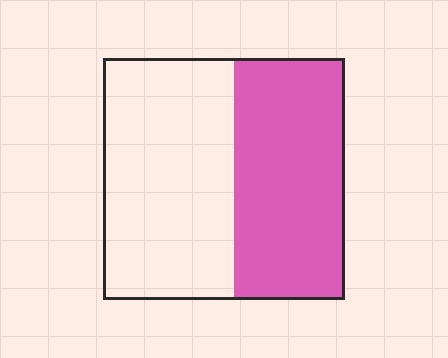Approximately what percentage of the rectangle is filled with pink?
Approximately 45%.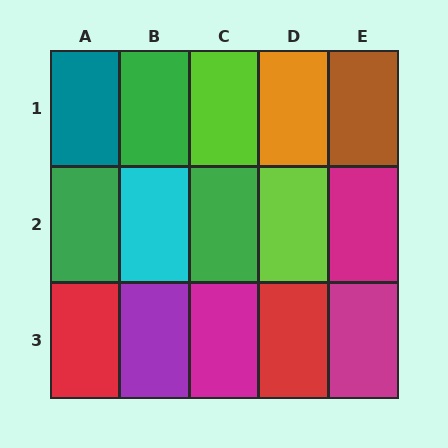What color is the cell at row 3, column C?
Magenta.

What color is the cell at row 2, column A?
Green.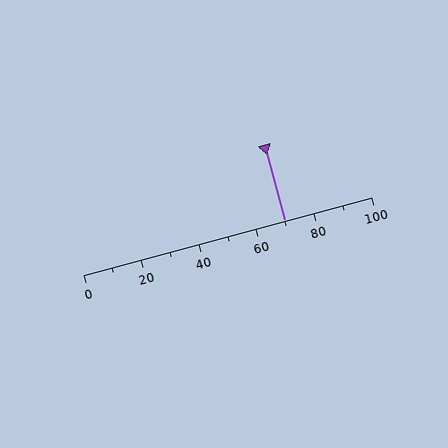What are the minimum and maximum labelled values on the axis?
The axis runs from 0 to 100.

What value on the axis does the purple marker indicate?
The marker indicates approximately 70.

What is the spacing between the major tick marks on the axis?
The major ticks are spaced 20 apart.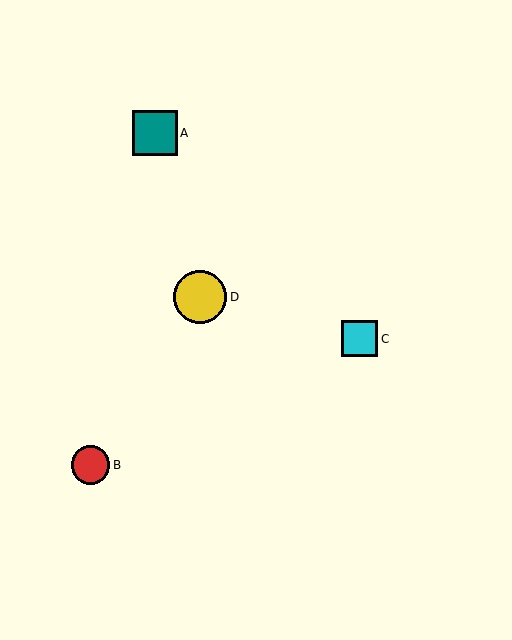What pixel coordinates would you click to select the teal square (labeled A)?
Click at (155, 133) to select the teal square A.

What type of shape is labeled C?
Shape C is a cyan square.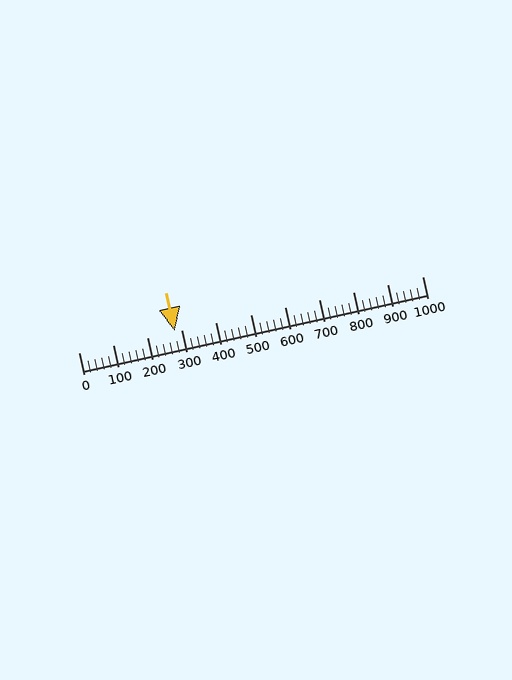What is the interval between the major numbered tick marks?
The major tick marks are spaced 100 units apart.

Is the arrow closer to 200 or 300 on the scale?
The arrow is closer to 300.